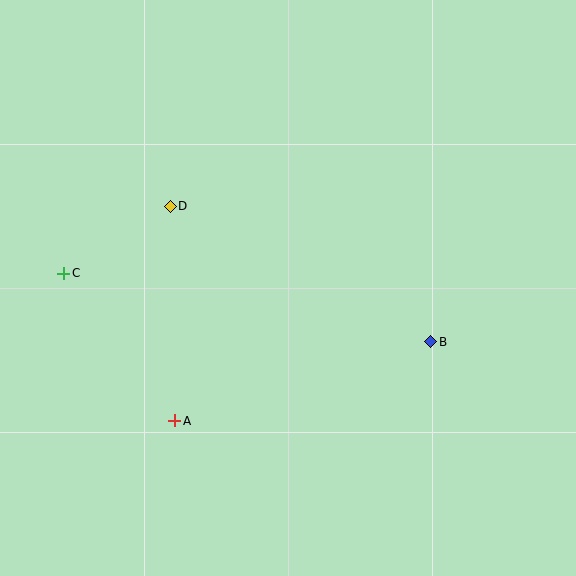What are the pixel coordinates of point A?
Point A is at (175, 421).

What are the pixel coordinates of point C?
Point C is at (64, 273).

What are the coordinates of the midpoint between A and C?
The midpoint between A and C is at (119, 347).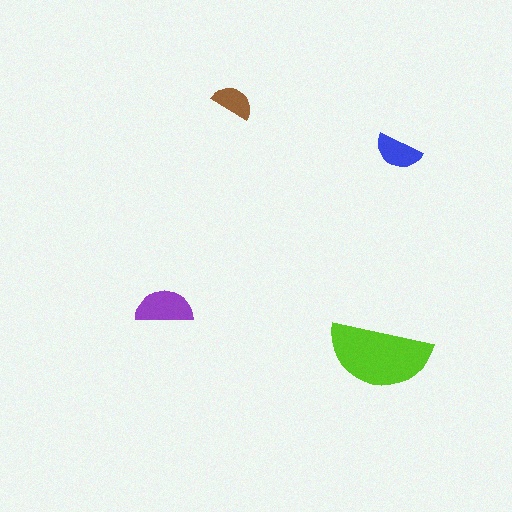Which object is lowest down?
The lime semicircle is bottommost.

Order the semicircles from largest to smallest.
the lime one, the purple one, the blue one, the brown one.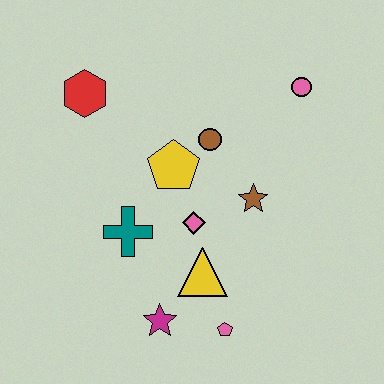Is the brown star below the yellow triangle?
No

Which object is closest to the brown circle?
The yellow pentagon is closest to the brown circle.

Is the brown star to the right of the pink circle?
No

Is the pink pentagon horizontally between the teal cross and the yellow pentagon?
No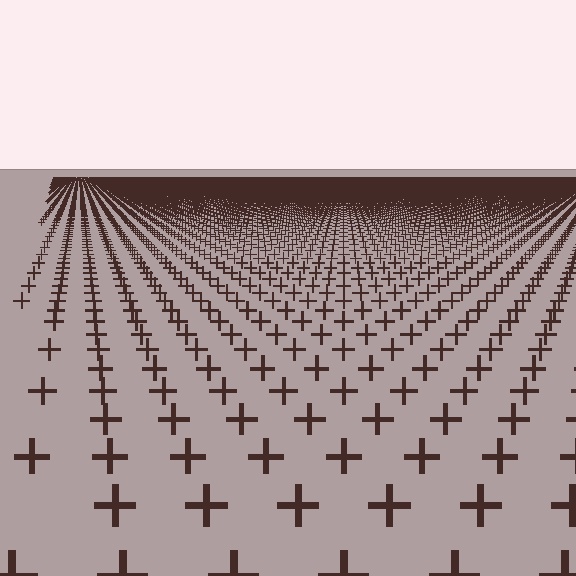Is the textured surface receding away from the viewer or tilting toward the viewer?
The surface is receding away from the viewer. Texture elements get smaller and denser toward the top.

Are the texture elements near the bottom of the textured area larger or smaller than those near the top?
Larger. Near the bottom, elements are closer to the viewer and appear at a bigger on-screen size.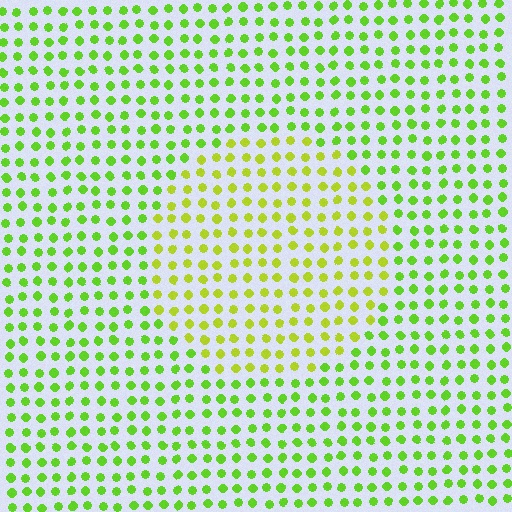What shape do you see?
I see a circle.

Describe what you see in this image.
The image is filled with small lime elements in a uniform arrangement. A circle-shaped region is visible where the elements are tinted to a slightly different hue, forming a subtle color boundary.